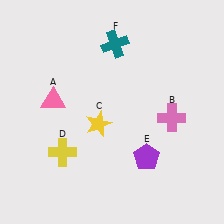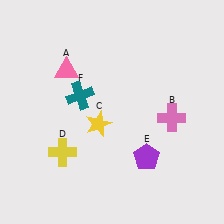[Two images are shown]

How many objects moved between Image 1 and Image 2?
2 objects moved between the two images.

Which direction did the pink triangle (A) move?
The pink triangle (A) moved up.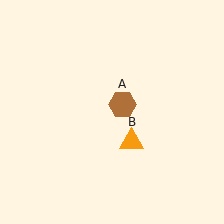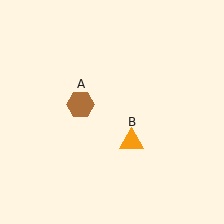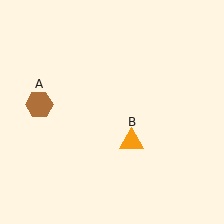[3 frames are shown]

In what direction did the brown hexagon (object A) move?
The brown hexagon (object A) moved left.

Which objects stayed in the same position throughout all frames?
Orange triangle (object B) remained stationary.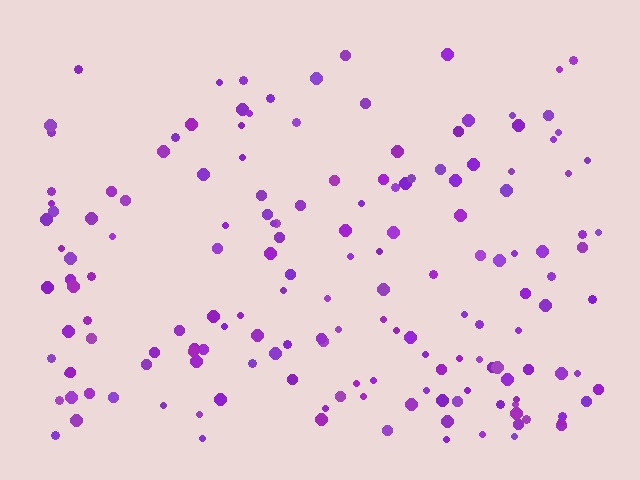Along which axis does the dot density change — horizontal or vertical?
Vertical.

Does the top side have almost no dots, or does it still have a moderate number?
Still a moderate number, just noticeably fewer than the bottom.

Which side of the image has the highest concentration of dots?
The bottom.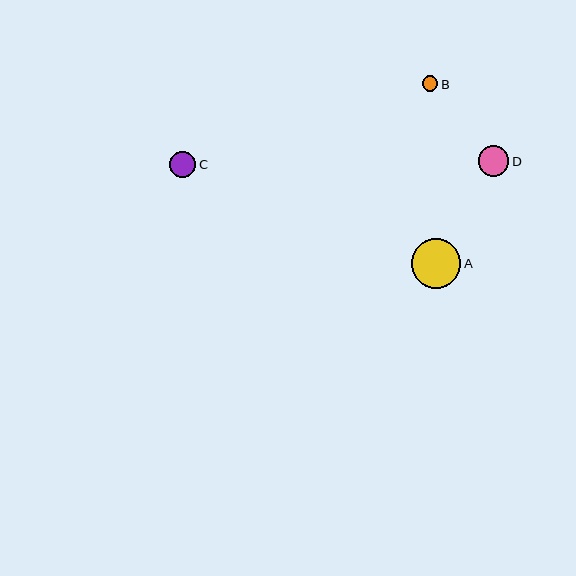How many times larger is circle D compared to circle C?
Circle D is approximately 1.2 times the size of circle C.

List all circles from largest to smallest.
From largest to smallest: A, D, C, B.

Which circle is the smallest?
Circle B is the smallest with a size of approximately 15 pixels.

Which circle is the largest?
Circle A is the largest with a size of approximately 50 pixels.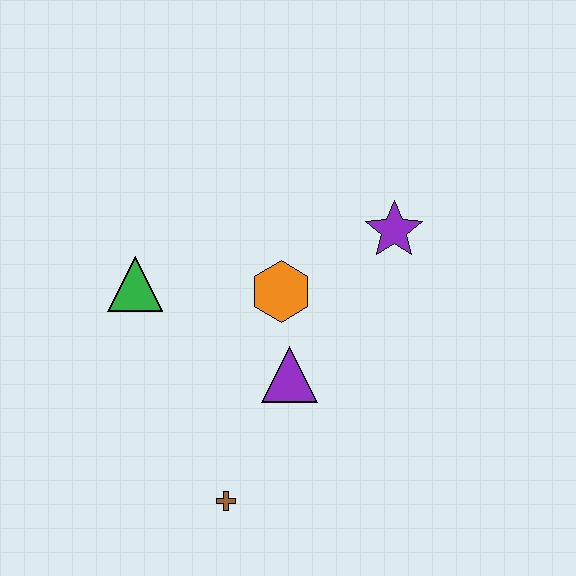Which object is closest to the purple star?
The orange hexagon is closest to the purple star.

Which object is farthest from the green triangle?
The purple star is farthest from the green triangle.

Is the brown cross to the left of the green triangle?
No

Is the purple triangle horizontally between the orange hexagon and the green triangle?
No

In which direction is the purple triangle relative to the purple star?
The purple triangle is below the purple star.